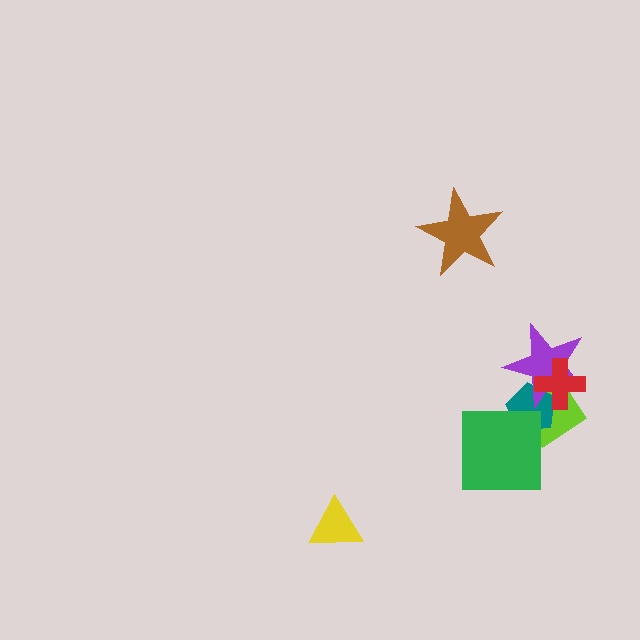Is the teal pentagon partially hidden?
Yes, it is partially covered by another shape.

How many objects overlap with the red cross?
3 objects overlap with the red cross.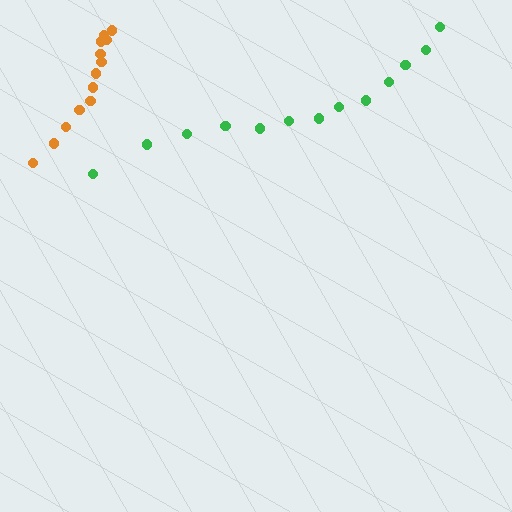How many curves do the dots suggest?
There are 2 distinct paths.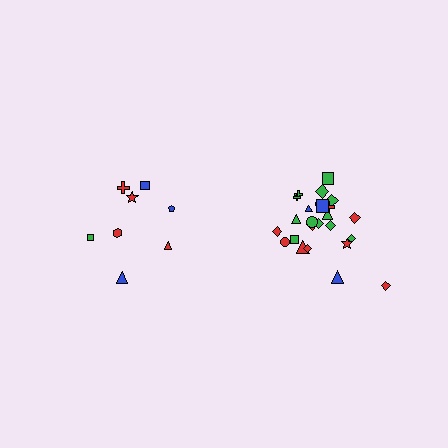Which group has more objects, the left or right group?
The right group.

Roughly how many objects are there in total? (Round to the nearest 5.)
Roughly 35 objects in total.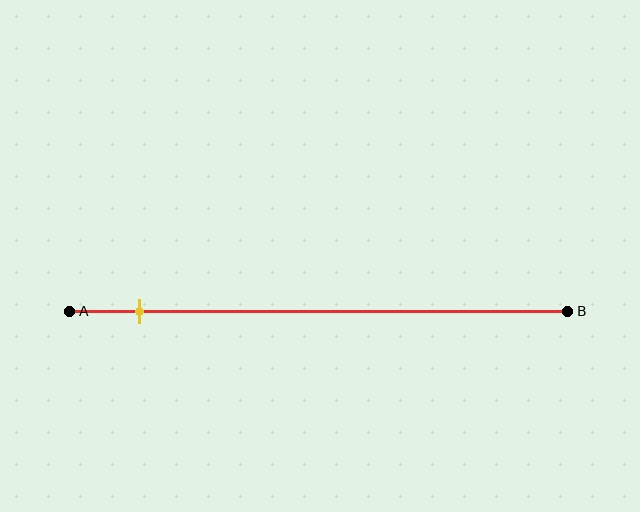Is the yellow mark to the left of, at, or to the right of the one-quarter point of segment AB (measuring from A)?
The yellow mark is to the left of the one-quarter point of segment AB.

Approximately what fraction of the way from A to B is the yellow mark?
The yellow mark is approximately 15% of the way from A to B.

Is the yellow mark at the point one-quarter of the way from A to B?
No, the mark is at about 15% from A, not at the 25% one-quarter point.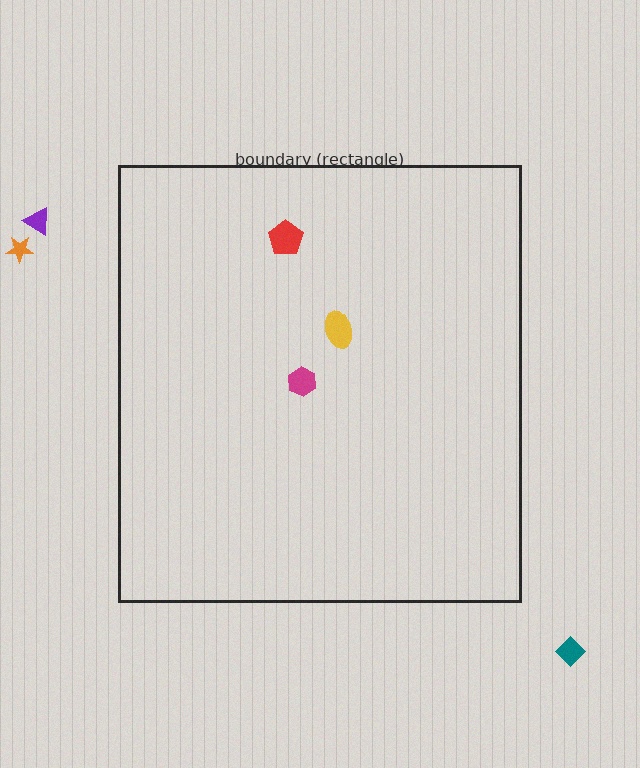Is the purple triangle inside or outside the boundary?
Outside.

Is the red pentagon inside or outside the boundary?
Inside.